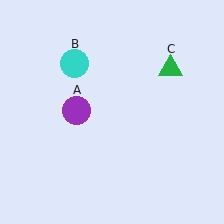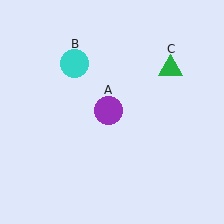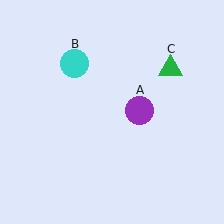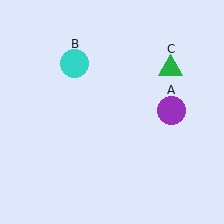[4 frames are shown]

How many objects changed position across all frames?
1 object changed position: purple circle (object A).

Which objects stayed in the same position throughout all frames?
Cyan circle (object B) and green triangle (object C) remained stationary.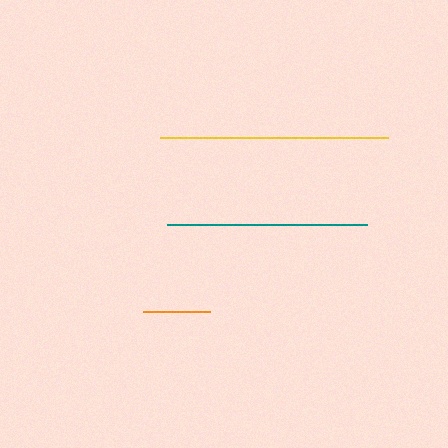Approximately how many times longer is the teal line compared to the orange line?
The teal line is approximately 3.0 times the length of the orange line.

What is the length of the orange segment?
The orange segment is approximately 67 pixels long.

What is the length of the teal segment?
The teal segment is approximately 200 pixels long.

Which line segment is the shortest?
The orange line is the shortest at approximately 67 pixels.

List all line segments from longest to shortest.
From longest to shortest: yellow, teal, orange.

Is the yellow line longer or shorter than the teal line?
The yellow line is longer than the teal line.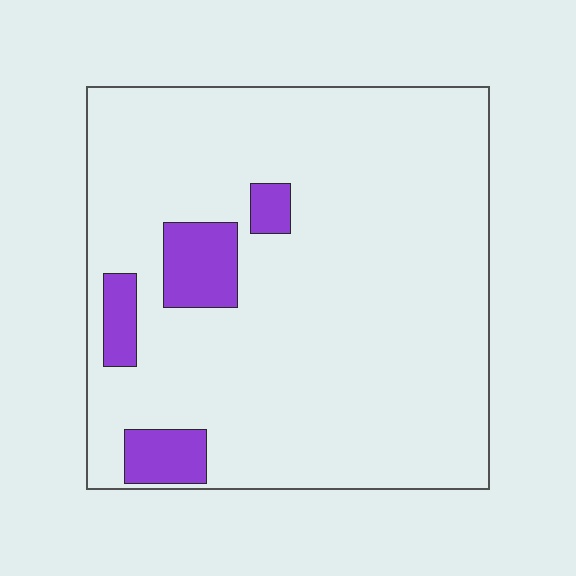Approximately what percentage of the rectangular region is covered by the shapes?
Approximately 10%.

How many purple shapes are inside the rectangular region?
4.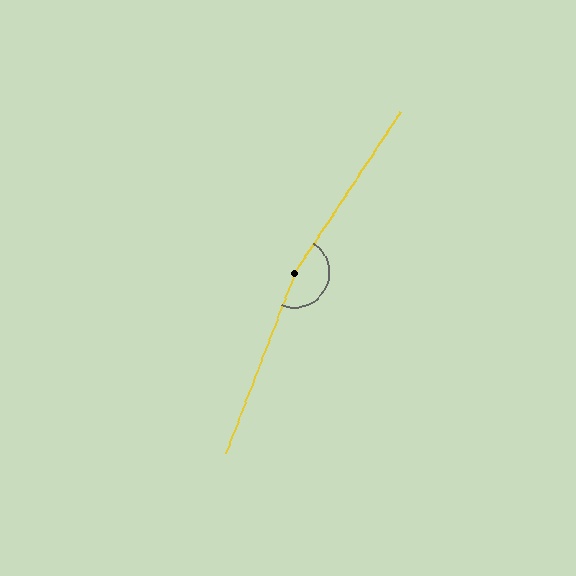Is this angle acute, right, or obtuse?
It is obtuse.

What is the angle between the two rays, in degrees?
Approximately 167 degrees.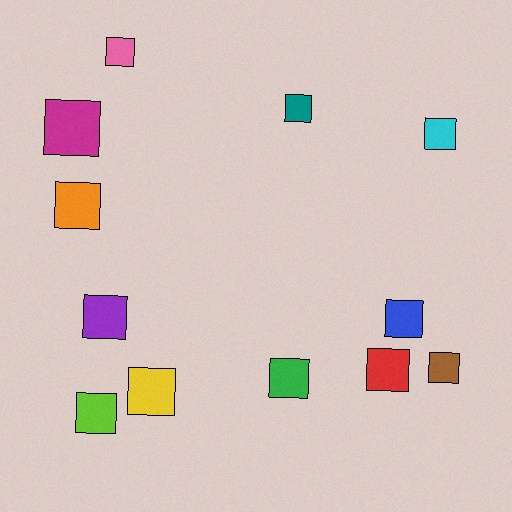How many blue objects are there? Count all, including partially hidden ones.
There is 1 blue object.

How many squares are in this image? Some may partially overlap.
There are 12 squares.